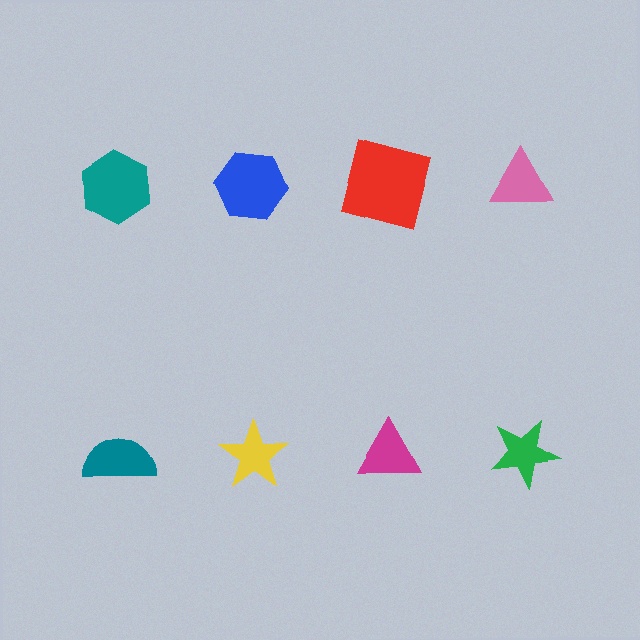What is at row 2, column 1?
A teal semicircle.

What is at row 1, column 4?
A pink triangle.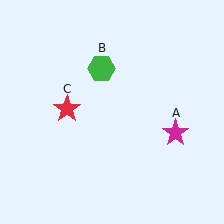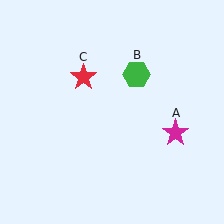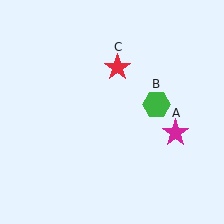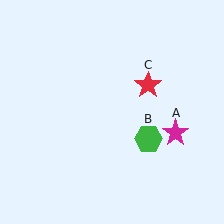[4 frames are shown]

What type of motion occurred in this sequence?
The green hexagon (object B), red star (object C) rotated clockwise around the center of the scene.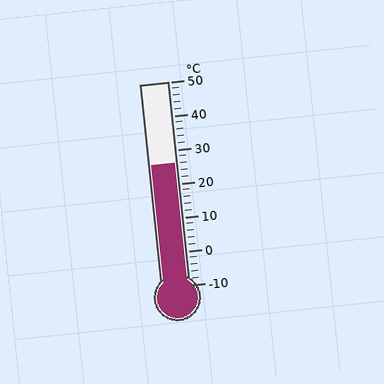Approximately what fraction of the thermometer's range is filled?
The thermometer is filled to approximately 60% of its range.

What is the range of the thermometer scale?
The thermometer scale ranges from -10°C to 50°C.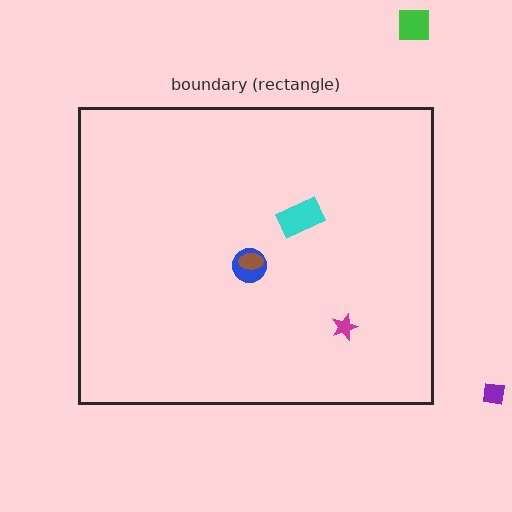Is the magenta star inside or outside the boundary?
Inside.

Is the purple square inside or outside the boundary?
Outside.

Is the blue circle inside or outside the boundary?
Inside.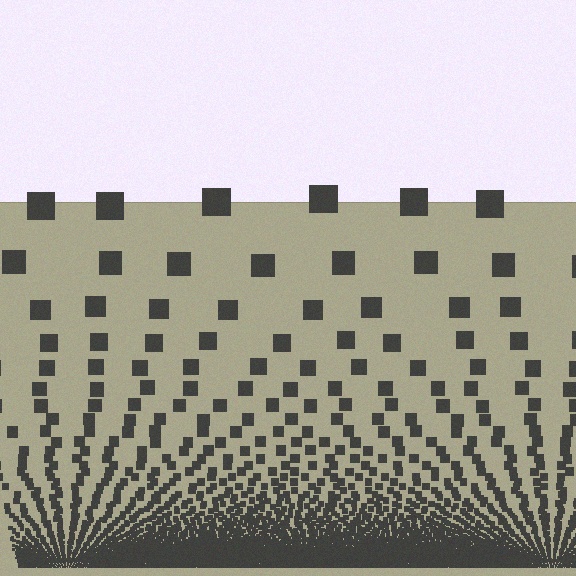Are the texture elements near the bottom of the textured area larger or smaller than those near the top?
Smaller. The gradient is inverted — elements near the bottom are smaller and denser.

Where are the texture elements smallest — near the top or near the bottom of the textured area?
Near the bottom.